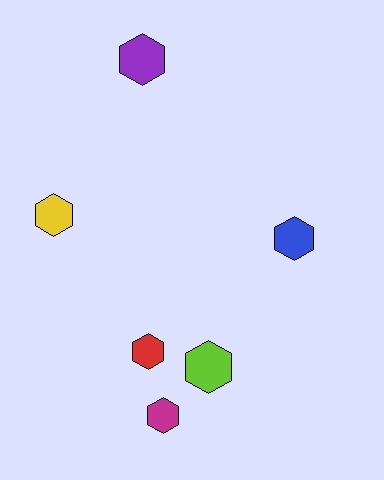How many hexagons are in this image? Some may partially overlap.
There are 6 hexagons.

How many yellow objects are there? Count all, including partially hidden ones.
There is 1 yellow object.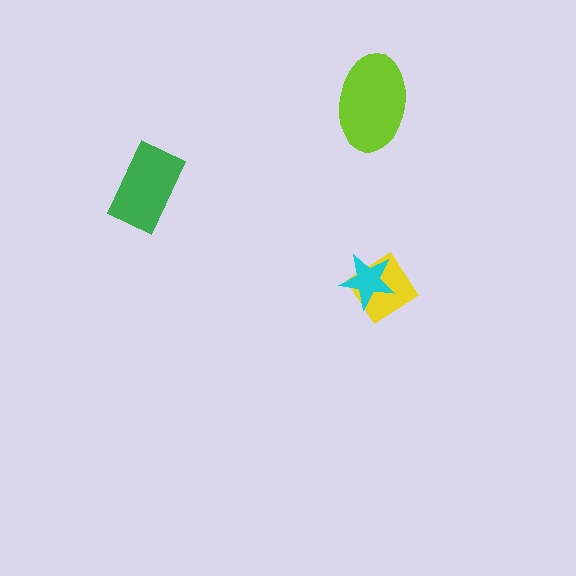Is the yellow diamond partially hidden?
Yes, it is partially covered by another shape.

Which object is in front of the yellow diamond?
The cyan star is in front of the yellow diamond.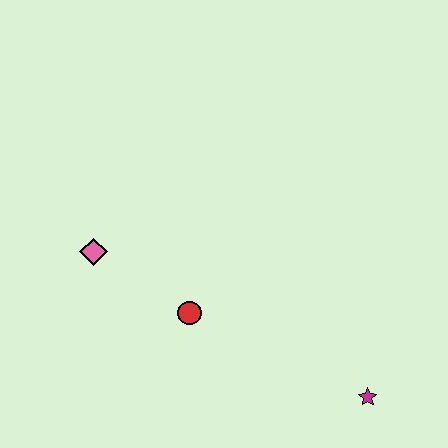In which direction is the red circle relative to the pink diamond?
The red circle is to the right of the pink diamond.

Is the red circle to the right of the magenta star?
No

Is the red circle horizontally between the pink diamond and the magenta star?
Yes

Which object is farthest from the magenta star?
The pink diamond is farthest from the magenta star.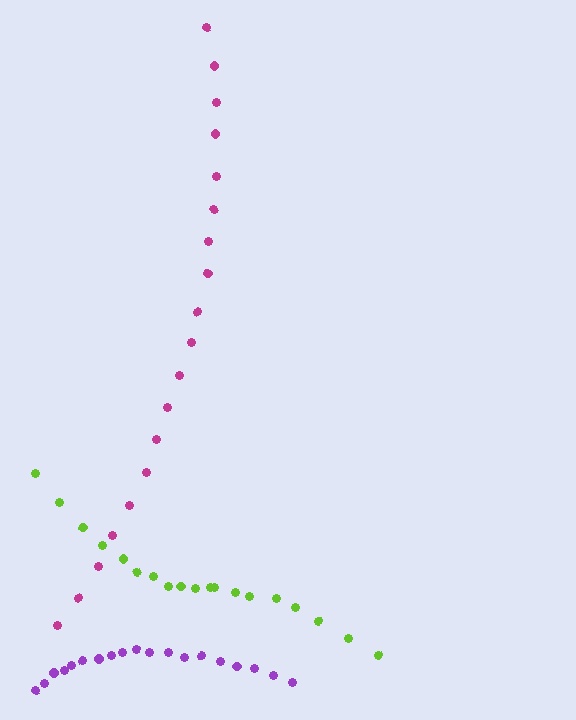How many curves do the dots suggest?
There are 3 distinct paths.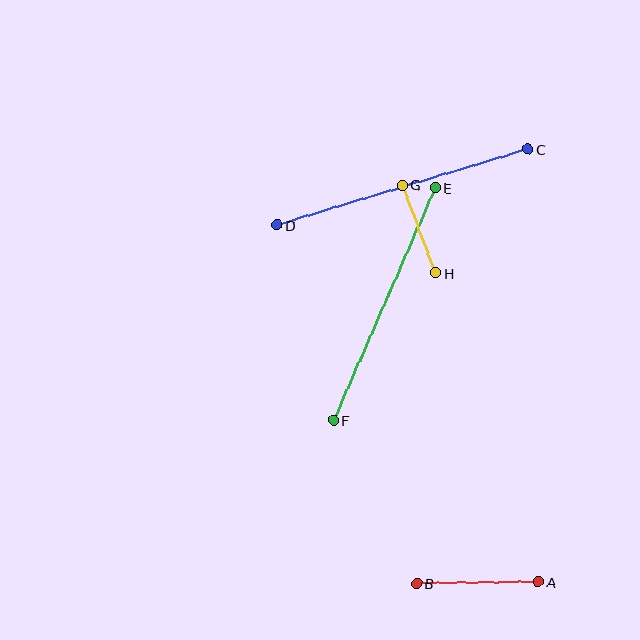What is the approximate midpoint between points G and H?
The midpoint is at approximately (419, 229) pixels.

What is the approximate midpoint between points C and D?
The midpoint is at approximately (403, 187) pixels.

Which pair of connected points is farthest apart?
Points C and D are farthest apart.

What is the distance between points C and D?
The distance is approximately 262 pixels.